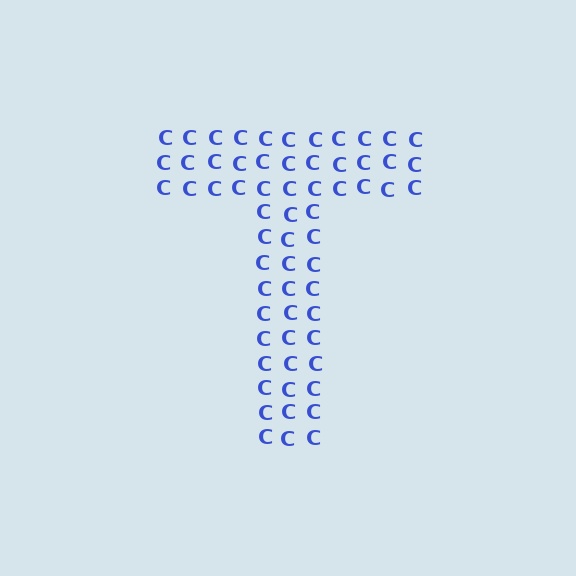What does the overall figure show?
The overall figure shows the letter T.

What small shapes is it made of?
It is made of small letter C's.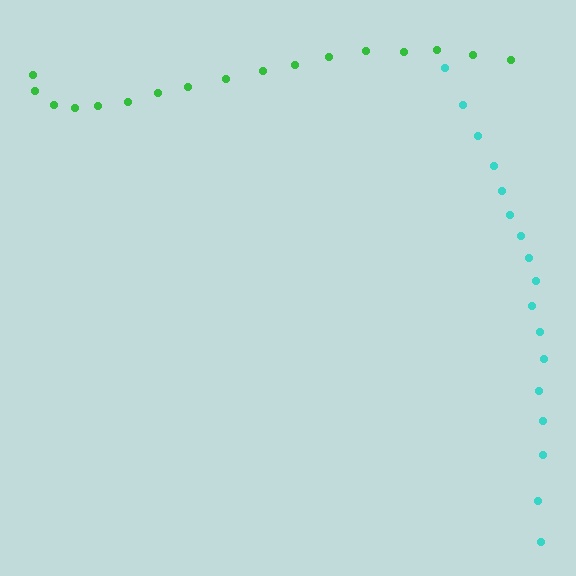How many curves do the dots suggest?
There are 2 distinct paths.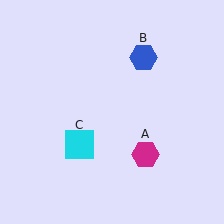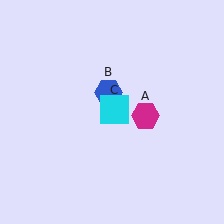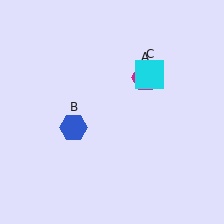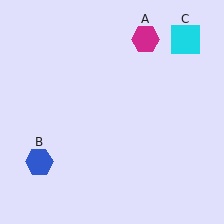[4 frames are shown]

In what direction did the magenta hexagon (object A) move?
The magenta hexagon (object A) moved up.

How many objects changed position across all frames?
3 objects changed position: magenta hexagon (object A), blue hexagon (object B), cyan square (object C).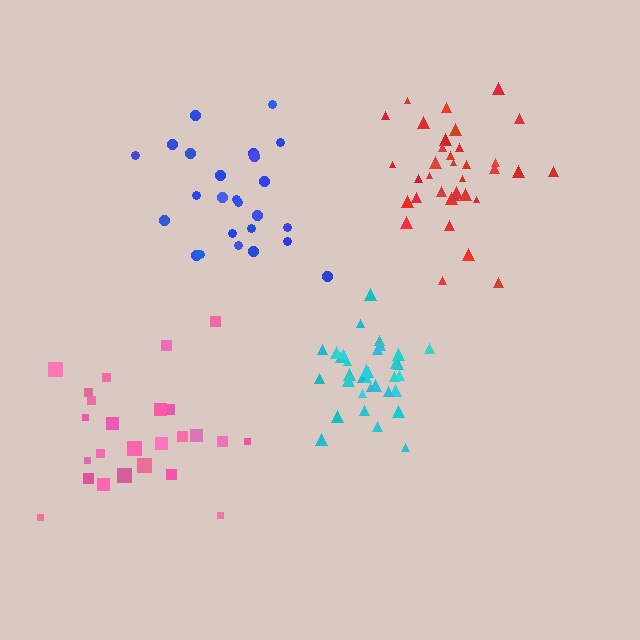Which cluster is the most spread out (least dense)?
Pink.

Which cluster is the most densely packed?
Cyan.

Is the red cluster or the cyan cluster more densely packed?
Cyan.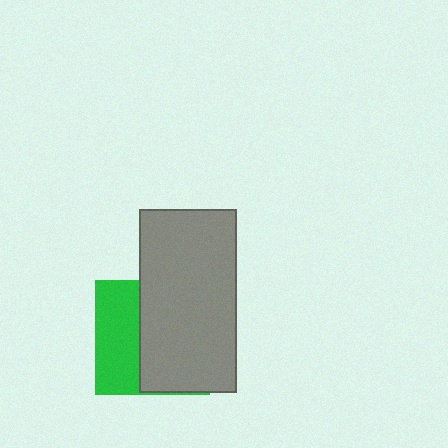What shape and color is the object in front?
The object in front is a gray rectangle.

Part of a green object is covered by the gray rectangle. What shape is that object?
It is a square.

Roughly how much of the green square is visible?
A small part of it is visible (roughly 40%).